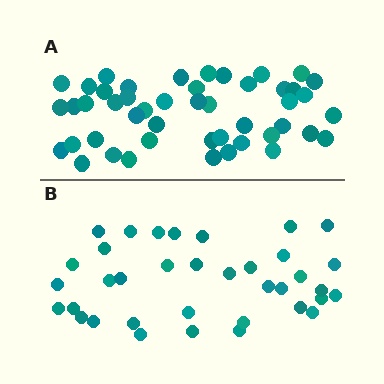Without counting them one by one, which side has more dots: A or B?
Region A (the top region) has more dots.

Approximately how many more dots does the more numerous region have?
Region A has roughly 12 or so more dots than region B.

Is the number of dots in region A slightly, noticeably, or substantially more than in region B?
Region A has noticeably more, but not dramatically so. The ratio is roughly 1.3 to 1.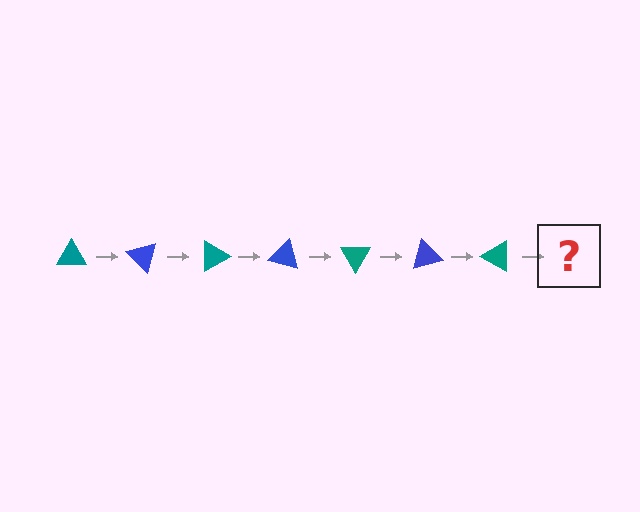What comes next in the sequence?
The next element should be a blue triangle, rotated 315 degrees from the start.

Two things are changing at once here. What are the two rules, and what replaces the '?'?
The two rules are that it rotates 45 degrees each step and the color cycles through teal and blue. The '?' should be a blue triangle, rotated 315 degrees from the start.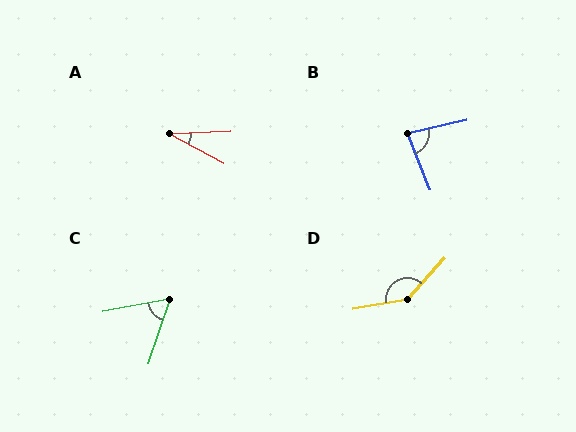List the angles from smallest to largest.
A (31°), C (60°), B (81°), D (142°).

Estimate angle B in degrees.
Approximately 81 degrees.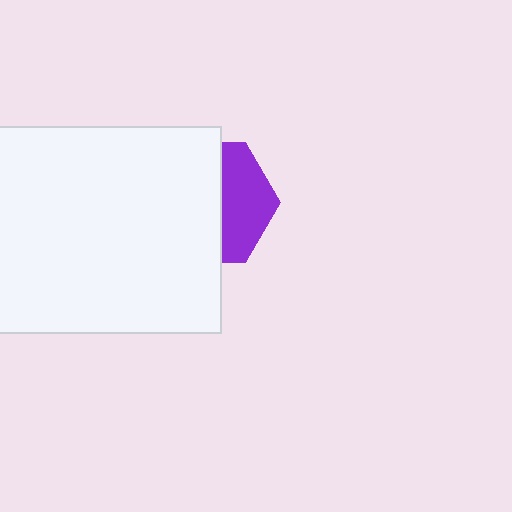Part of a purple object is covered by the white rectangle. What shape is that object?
It is a hexagon.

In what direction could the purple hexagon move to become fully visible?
The purple hexagon could move right. That would shift it out from behind the white rectangle entirely.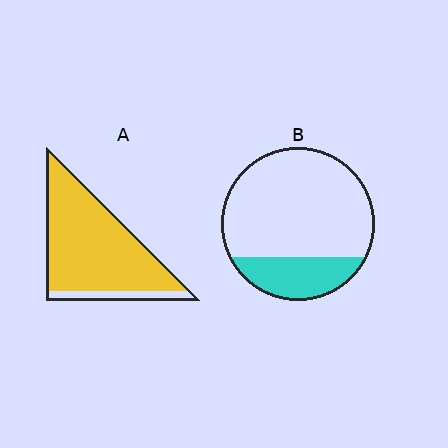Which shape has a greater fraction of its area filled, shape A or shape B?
Shape A.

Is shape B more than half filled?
No.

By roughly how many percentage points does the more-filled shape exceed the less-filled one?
By roughly 65 percentage points (A over B).